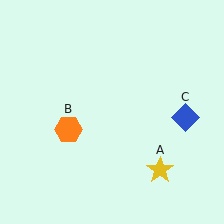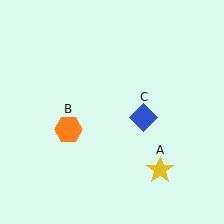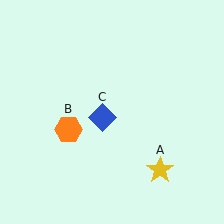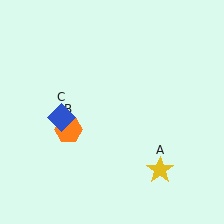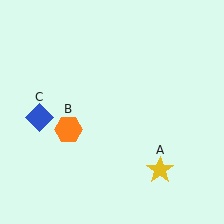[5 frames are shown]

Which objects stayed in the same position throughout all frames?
Yellow star (object A) and orange hexagon (object B) remained stationary.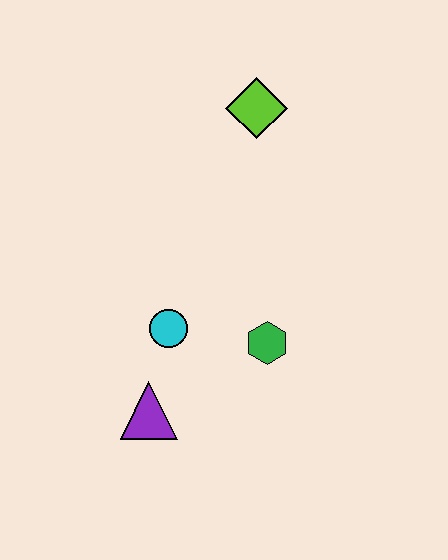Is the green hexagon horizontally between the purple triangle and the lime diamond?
No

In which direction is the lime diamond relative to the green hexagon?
The lime diamond is above the green hexagon.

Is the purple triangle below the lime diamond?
Yes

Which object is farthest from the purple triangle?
The lime diamond is farthest from the purple triangle.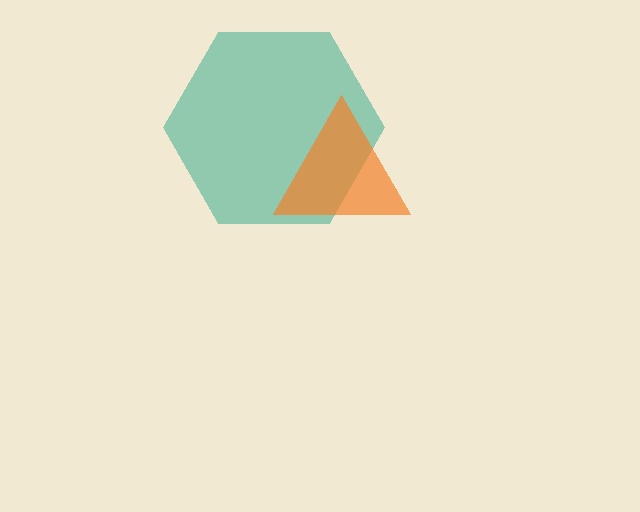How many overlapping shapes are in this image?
There are 2 overlapping shapes in the image.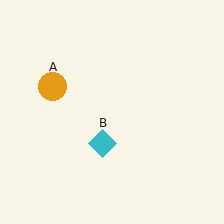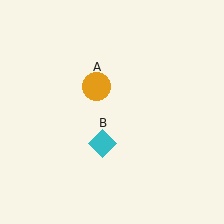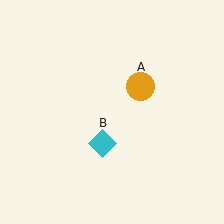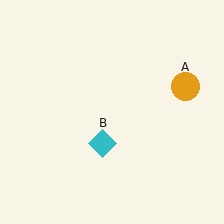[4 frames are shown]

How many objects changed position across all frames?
1 object changed position: orange circle (object A).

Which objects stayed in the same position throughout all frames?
Cyan diamond (object B) remained stationary.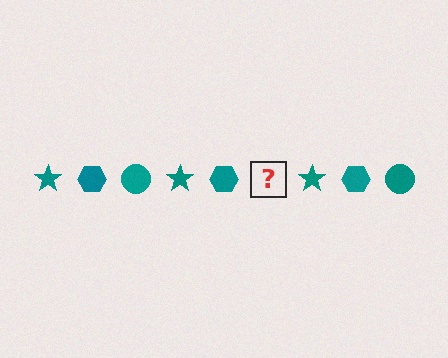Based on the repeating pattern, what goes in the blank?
The blank should be a teal circle.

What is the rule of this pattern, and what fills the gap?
The rule is that the pattern cycles through star, hexagon, circle shapes in teal. The gap should be filled with a teal circle.